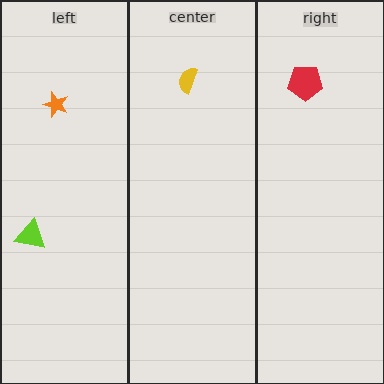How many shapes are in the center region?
1.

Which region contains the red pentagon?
The right region.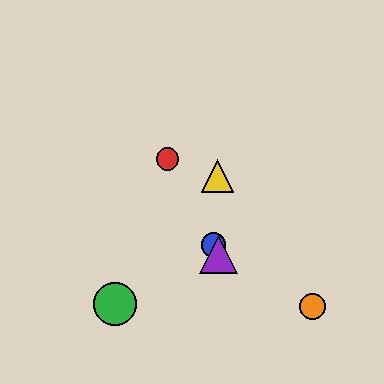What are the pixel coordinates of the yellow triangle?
The yellow triangle is at (217, 176).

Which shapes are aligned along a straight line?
The red circle, the blue circle, the purple triangle are aligned along a straight line.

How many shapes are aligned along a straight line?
3 shapes (the red circle, the blue circle, the purple triangle) are aligned along a straight line.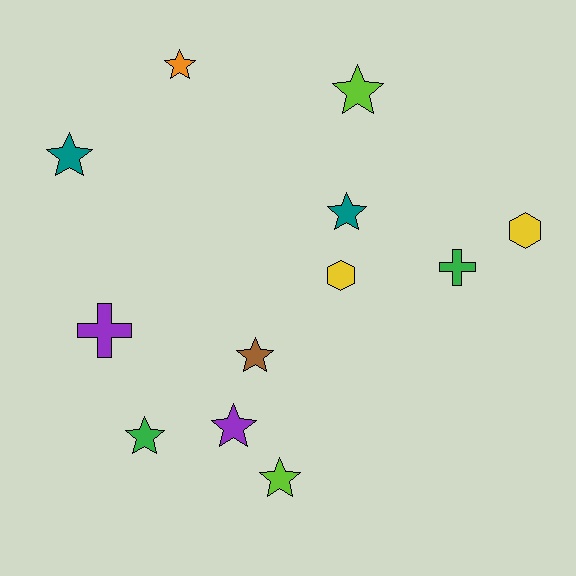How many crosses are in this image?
There are 2 crosses.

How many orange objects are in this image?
There is 1 orange object.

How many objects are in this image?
There are 12 objects.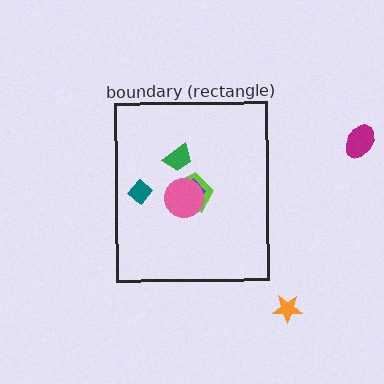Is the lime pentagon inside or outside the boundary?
Inside.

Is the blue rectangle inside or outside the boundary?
Inside.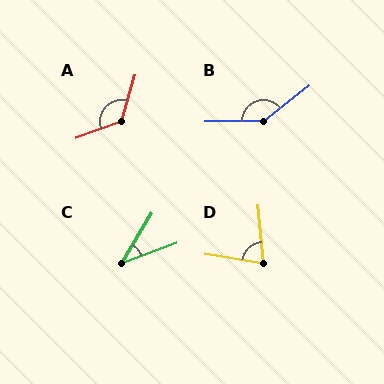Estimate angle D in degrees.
Approximately 76 degrees.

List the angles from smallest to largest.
C (38°), D (76°), A (126°), B (142°).